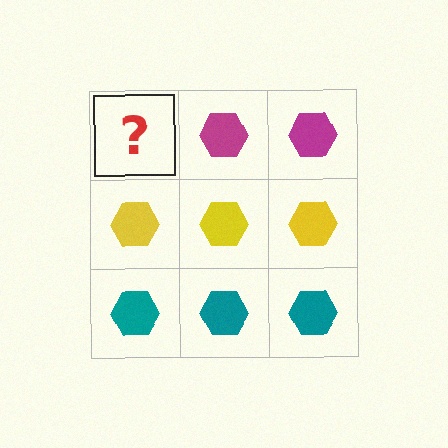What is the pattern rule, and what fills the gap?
The rule is that each row has a consistent color. The gap should be filled with a magenta hexagon.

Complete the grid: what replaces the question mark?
The question mark should be replaced with a magenta hexagon.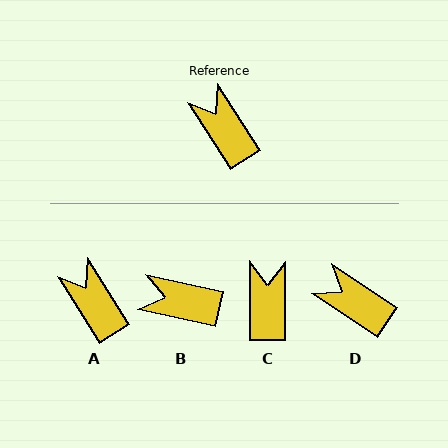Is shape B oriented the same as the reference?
No, it is off by about 46 degrees.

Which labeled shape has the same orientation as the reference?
A.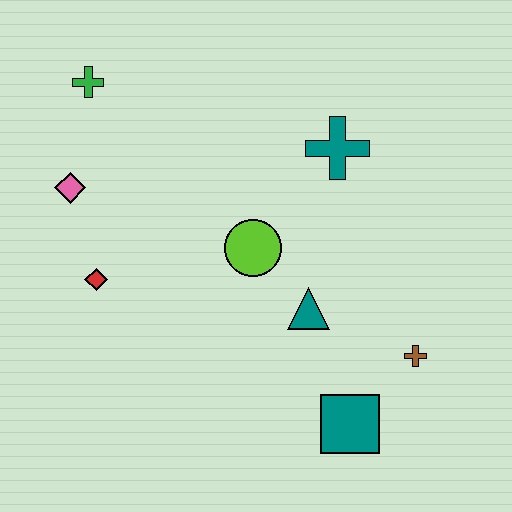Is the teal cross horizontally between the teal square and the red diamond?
Yes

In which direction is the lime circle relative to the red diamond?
The lime circle is to the right of the red diamond.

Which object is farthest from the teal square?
The green cross is farthest from the teal square.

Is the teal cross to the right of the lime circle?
Yes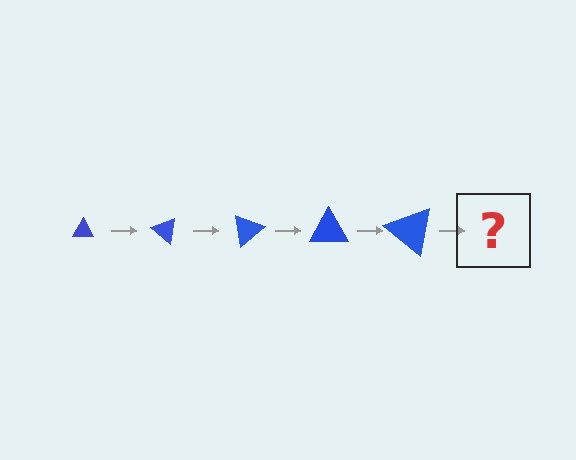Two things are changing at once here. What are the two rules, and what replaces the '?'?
The two rules are that the triangle grows larger each step and it rotates 40 degrees each step. The '?' should be a triangle, larger than the previous one and rotated 200 degrees from the start.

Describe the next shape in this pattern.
It should be a triangle, larger than the previous one and rotated 200 degrees from the start.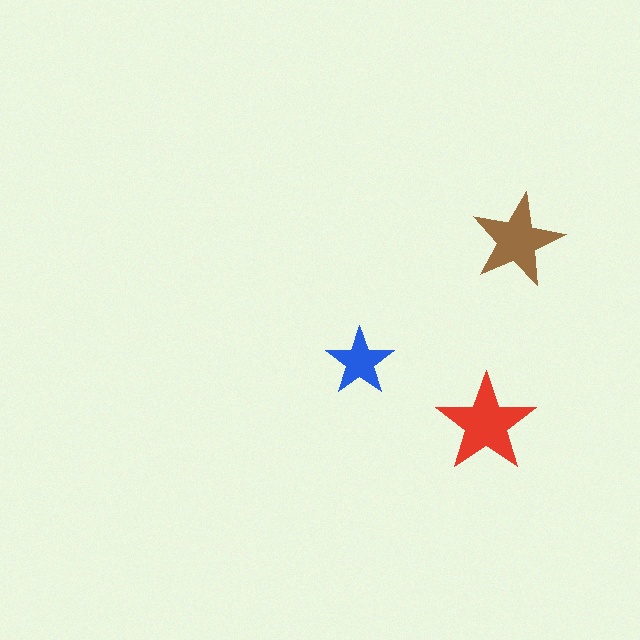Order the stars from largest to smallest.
the red one, the brown one, the blue one.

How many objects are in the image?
There are 3 objects in the image.